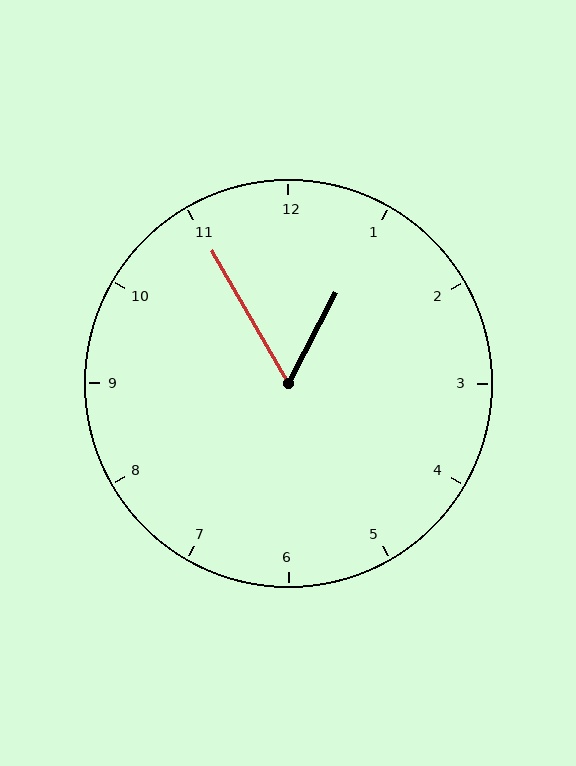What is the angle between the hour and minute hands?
Approximately 58 degrees.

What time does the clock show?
12:55.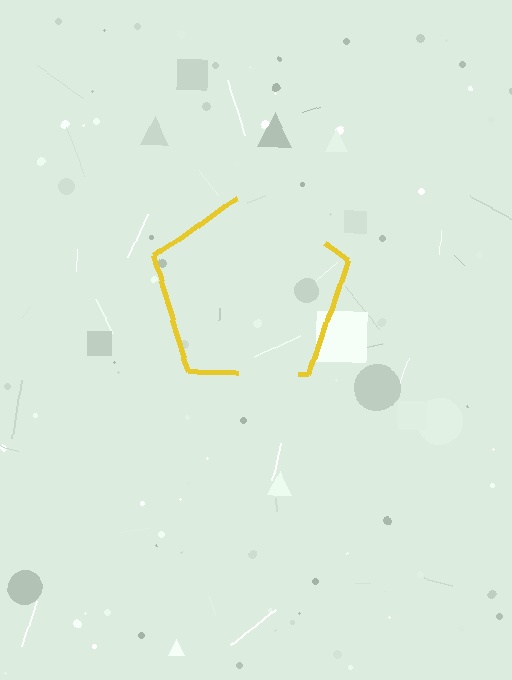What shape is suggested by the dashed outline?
The dashed outline suggests a pentagon.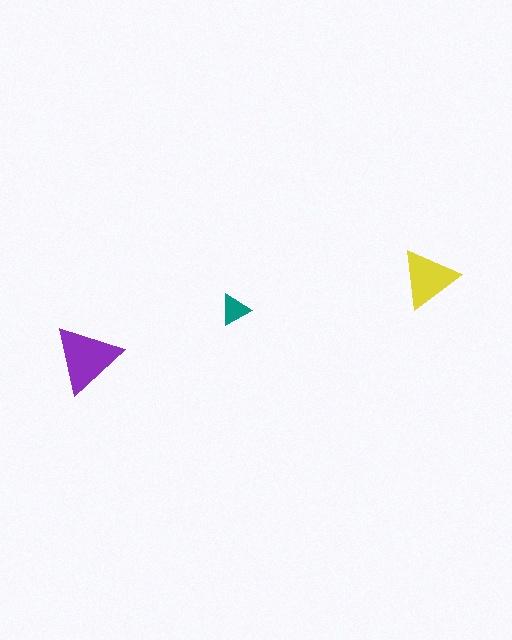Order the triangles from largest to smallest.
the purple one, the yellow one, the teal one.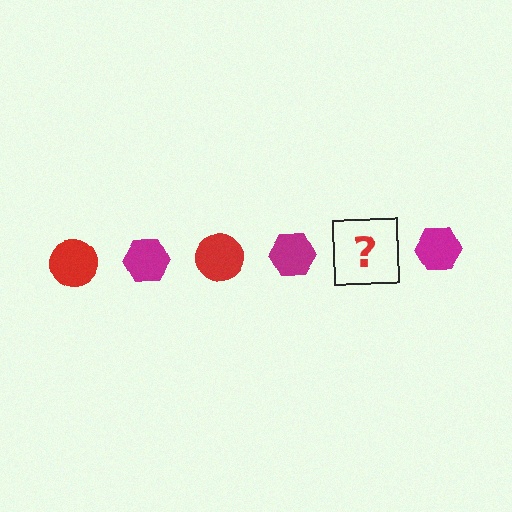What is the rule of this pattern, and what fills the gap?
The rule is that the pattern alternates between red circle and magenta hexagon. The gap should be filled with a red circle.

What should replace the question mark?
The question mark should be replaced with a red circle.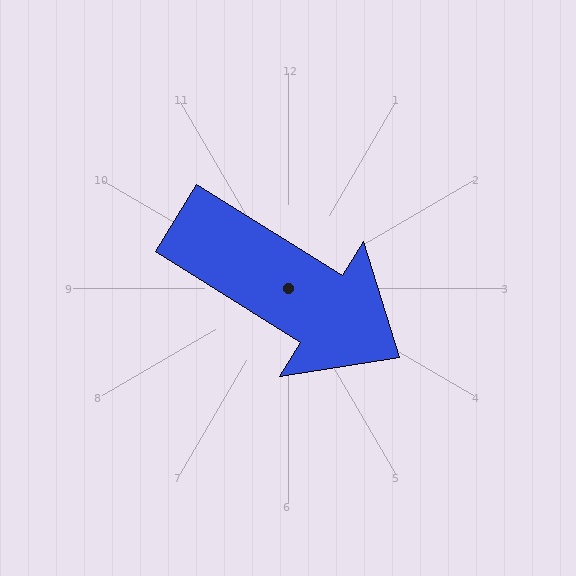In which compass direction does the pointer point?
Southeast.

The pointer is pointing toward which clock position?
Roughly 4 o'clock.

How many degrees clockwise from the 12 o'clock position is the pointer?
Approximately 122 degrees.